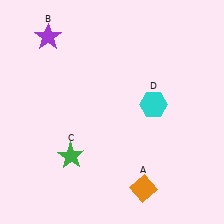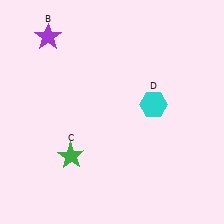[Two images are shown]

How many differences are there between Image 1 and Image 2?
There is 1 difference between the two images.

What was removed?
The orange diamond (A) was removed in Image 2.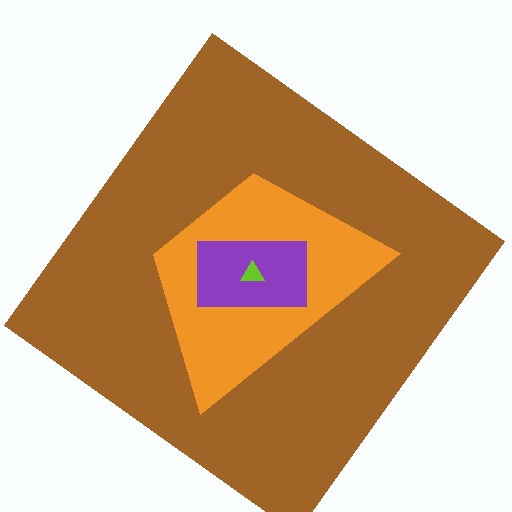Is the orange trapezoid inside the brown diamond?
Yes.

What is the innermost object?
The lime triangle.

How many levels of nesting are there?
4.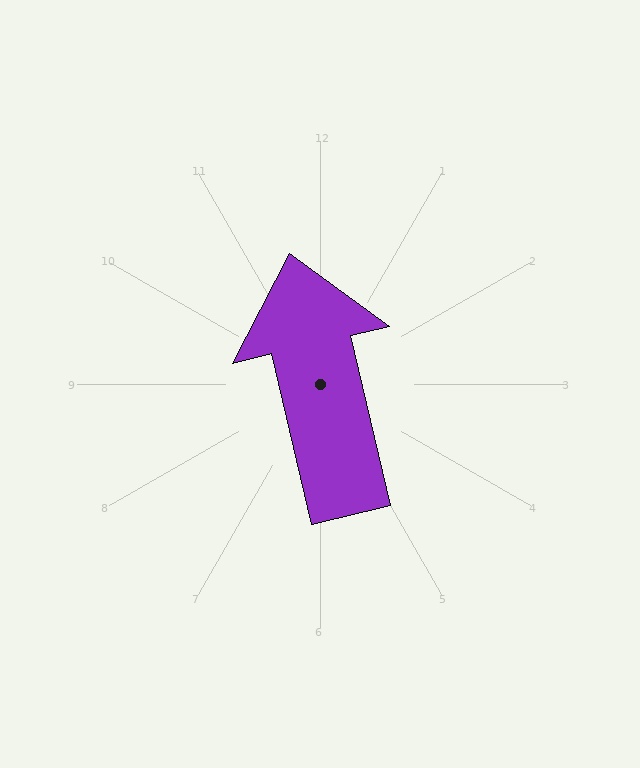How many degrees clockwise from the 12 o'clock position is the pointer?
Approximately 347 degrees.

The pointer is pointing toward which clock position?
Roughly 12 o'clock.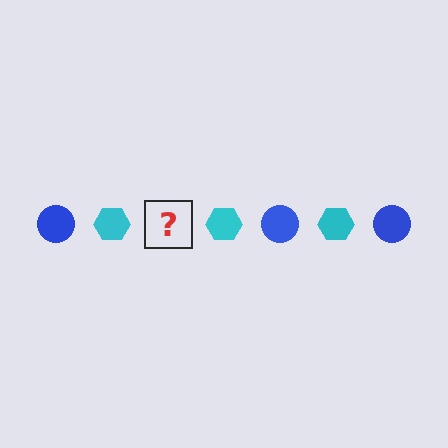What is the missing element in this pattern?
The missing element is a blue circle.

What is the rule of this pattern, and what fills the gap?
The rule is that the pattern alternates between blue circle and cyan hexagon. The gap should be filled with a blue circle.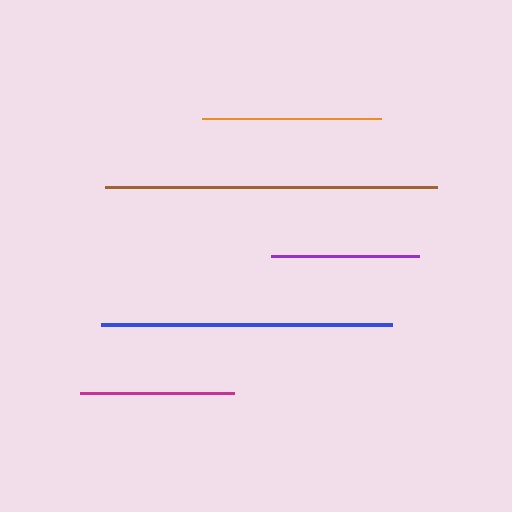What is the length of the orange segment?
The orange segment is approximately 179 pixels long.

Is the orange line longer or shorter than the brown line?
The brown line is longer than the orange line.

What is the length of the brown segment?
The brown segment is approximately 332 pixels long.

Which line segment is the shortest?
The purple line is the shortest at approximately 149 pixels.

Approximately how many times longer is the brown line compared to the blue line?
The brown line is approximately 1.1 times the length of the blue line.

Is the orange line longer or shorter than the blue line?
The blue line is longer than the orange line.